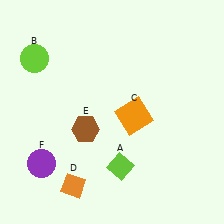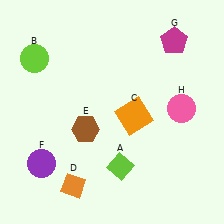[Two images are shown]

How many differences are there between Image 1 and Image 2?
There are 2 differences between the two images.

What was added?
A magenta pentagon (G), a pink circle (H) were added in Image 2.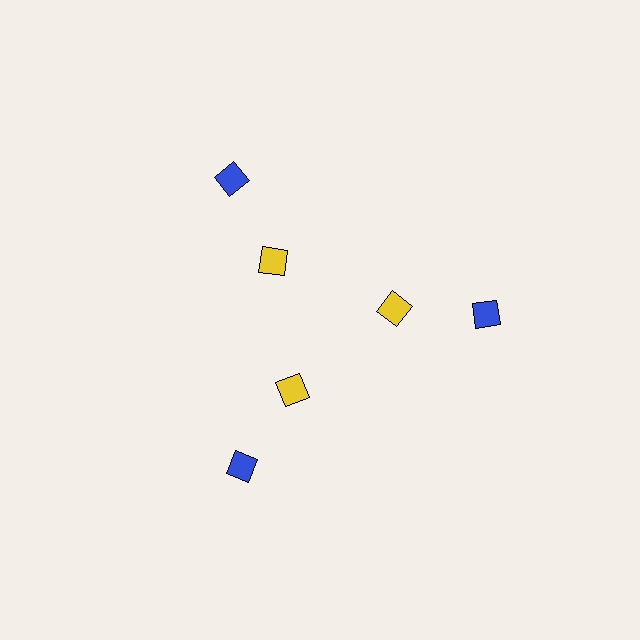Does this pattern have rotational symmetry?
Yes, this pattern has 3-fold rotational symmetry. It looks the same after rotating 120 degrees around the center.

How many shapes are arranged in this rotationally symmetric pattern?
There are 6 shapes, arranged in 3 groups of 2.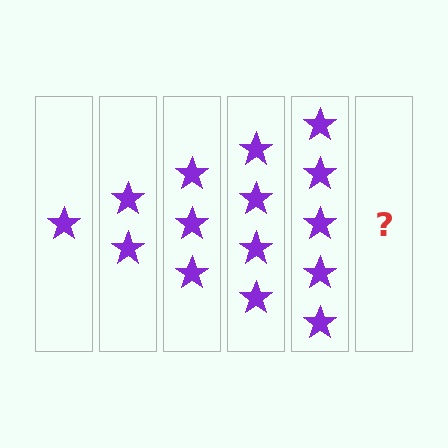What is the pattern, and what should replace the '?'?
The pattern is that each step adds one more star. The '?' should be 6 stars.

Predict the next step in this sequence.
The next step is 6 stars.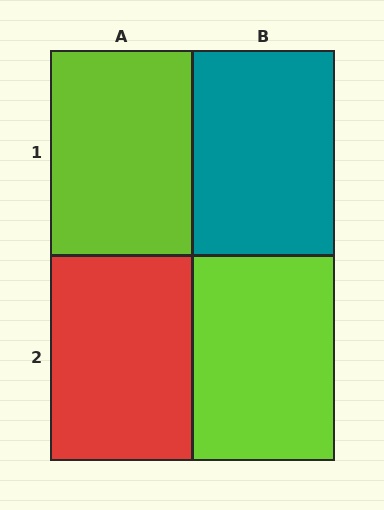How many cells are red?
1 cell is red.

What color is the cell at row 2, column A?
Red.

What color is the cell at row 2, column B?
Lime.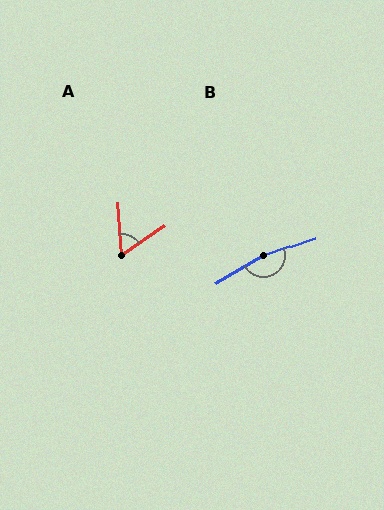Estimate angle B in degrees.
Approximately 168 degrees.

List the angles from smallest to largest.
A (60°), B (168°).